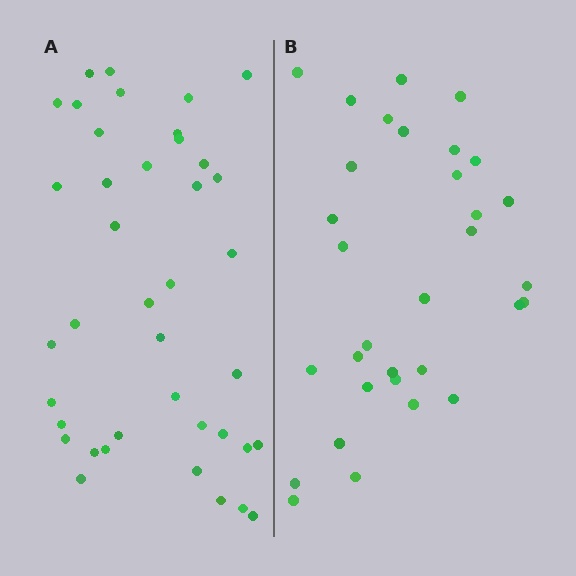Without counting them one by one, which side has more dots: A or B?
Region A (the left region) has more dots.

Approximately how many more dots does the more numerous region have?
Region A has roughly 8 or so more dots than region B.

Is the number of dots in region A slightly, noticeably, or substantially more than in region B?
Region A has noticeably more, but not dramatically so. The ratio is roughly 1.2 to 1.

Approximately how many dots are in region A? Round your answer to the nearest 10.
About 40 dots.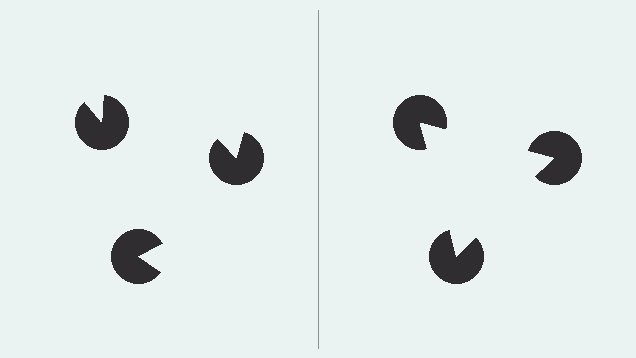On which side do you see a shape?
An illusory triangle appears on the right side. On the left side the wedge cuts are rotated, so no coherent shape forms.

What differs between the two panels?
The pac-man discs are positioned identically on both sides; only the wedge orientations differ. On the right they align to a triangle; on the left they are misaligned.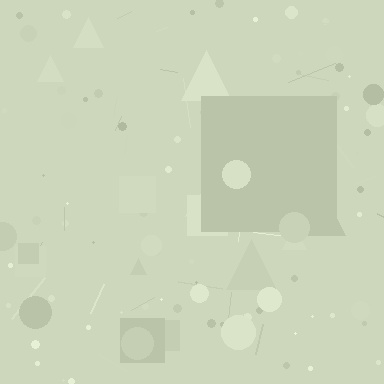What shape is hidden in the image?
A square is hidden in the image.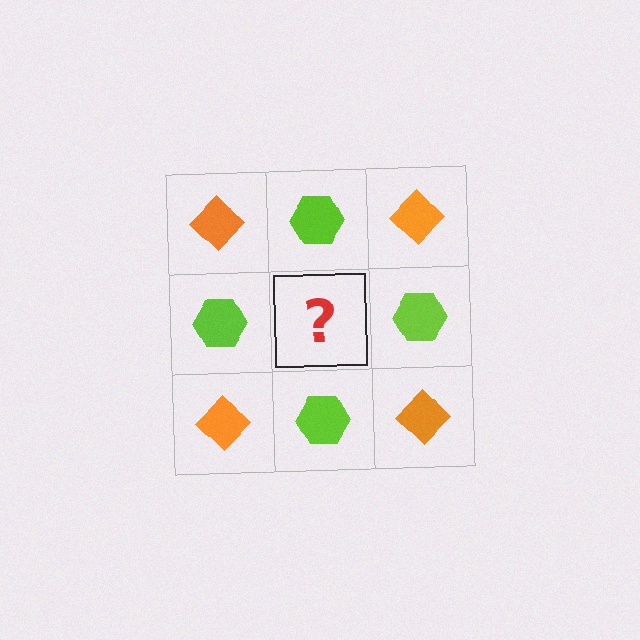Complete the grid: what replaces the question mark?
The question mark should be replaced with an orange diamond.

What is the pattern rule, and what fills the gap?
The rule is that it alternates orange diamond and lime hexagon in a checkerboard pattern. The gap should be filled with an orange diamond.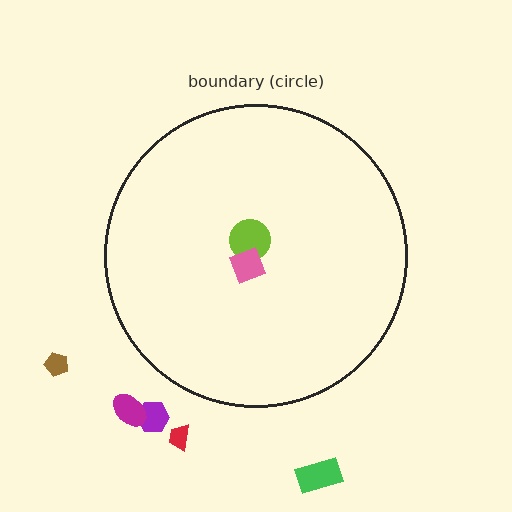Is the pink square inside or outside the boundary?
Inside.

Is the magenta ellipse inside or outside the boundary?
Outside.